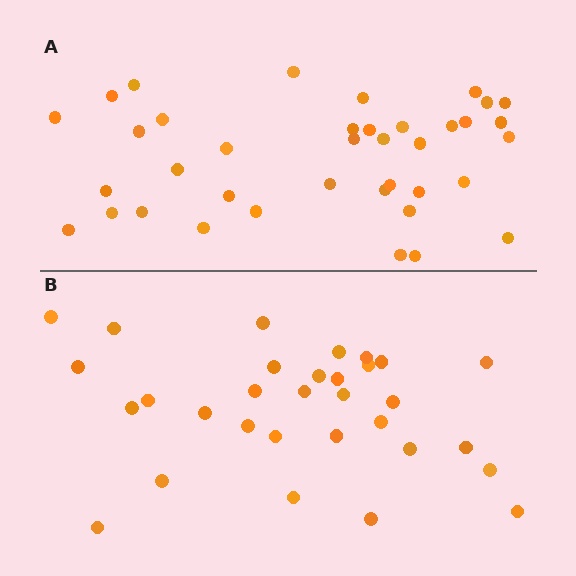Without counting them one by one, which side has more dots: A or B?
Region A (the top region) has more dots.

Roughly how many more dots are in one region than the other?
Region A has roughly 8 or so more dots than region B.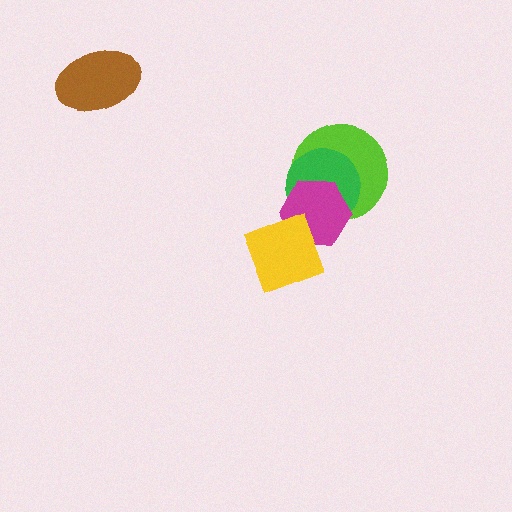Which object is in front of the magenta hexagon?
The yellow diamond is in front of the magenta hexagon.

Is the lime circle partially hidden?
Yes, it is partially covered by another shape.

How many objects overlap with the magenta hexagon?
3 objects overlap with the magenta hexagon.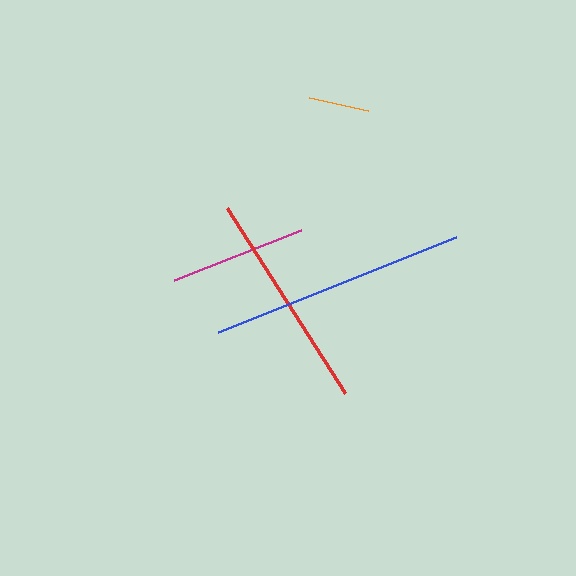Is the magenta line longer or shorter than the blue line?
The blue line is longer than the magenta line.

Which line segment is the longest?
The blue line is the longest at approximately 256 pixels.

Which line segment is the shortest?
The orange line is the shortest at approximately 60 pixels.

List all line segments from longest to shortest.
From longest to shortest: blue, red, magenta, orange.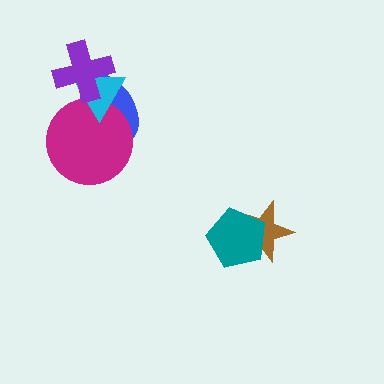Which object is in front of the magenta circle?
The cyan triangle is in front of the magenta circle.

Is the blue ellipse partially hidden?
Yes, it is partially covered by another shape.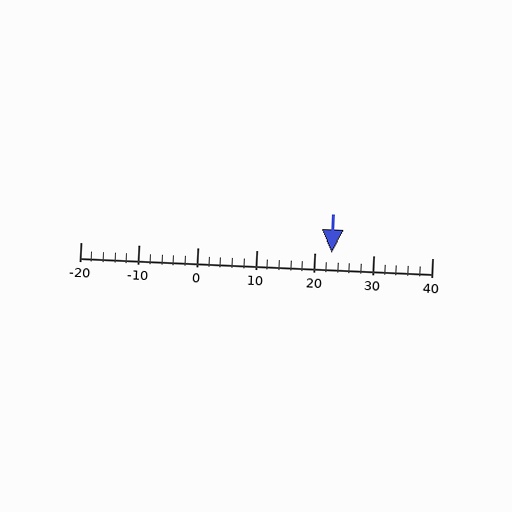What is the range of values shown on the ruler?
The ruler shows values from -20 to 40.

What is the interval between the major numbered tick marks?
The major tick marks are spaced 10 units apart.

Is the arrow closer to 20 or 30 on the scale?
The arrow is closer to 20.